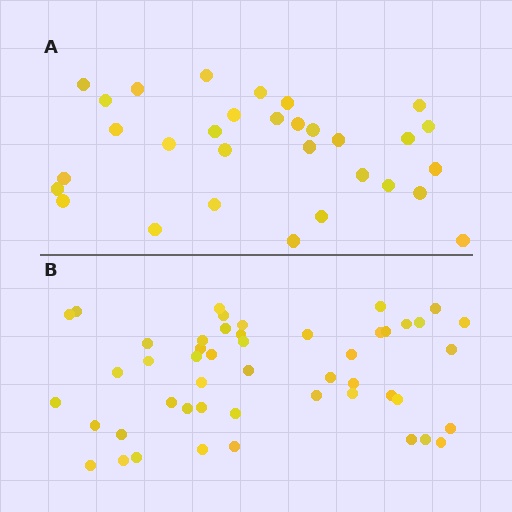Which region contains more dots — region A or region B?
Region B (the bottom region) has more dots.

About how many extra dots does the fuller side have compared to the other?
Region B has approximately 20 more dots than region A.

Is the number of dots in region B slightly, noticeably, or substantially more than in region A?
Region B has substantially more. The ratio is roughly 1.6 to 1.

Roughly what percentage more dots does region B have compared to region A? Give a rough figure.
About 60% more.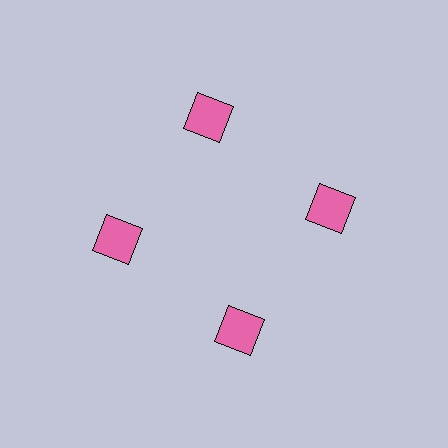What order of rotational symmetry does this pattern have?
This pattern has 4-fold rotational symmetry.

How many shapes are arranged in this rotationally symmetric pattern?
There are 4 shapes, arranged in 4 groups of 1.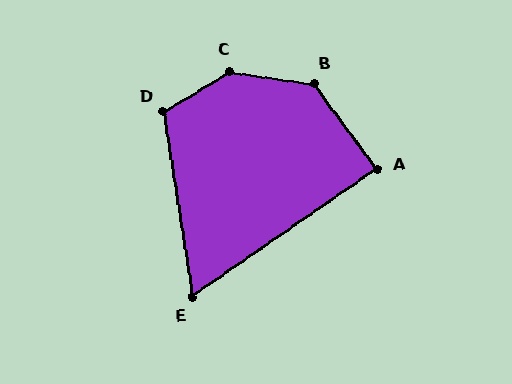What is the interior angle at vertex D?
Approximately 112 degrees (obtuse).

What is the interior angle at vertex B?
Approximately 134 degrees (obtuse).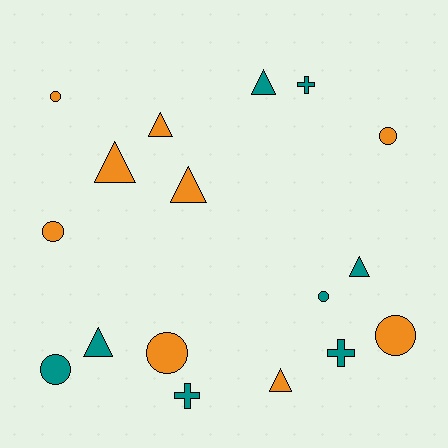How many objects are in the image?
There are 17 objects.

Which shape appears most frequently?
Circle, with 7 objects.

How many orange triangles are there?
There are 4 orange triangles.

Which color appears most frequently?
Orange, with 9 objects.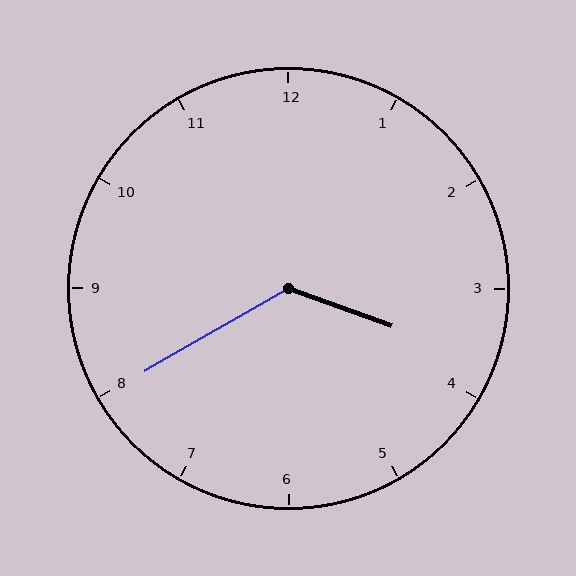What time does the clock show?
3:40.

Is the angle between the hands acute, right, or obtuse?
It is obtuse.